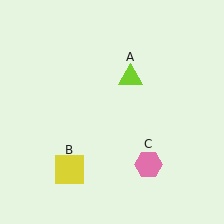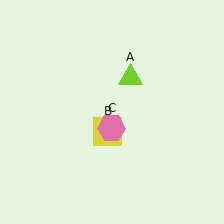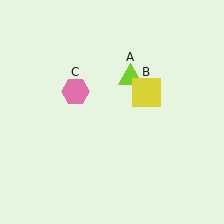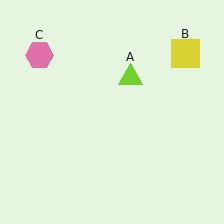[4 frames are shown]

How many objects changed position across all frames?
2 objects changed position: yellow square (object B), pink hexagon (object C).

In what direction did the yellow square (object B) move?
The yellow square (object B) moved up and to the right.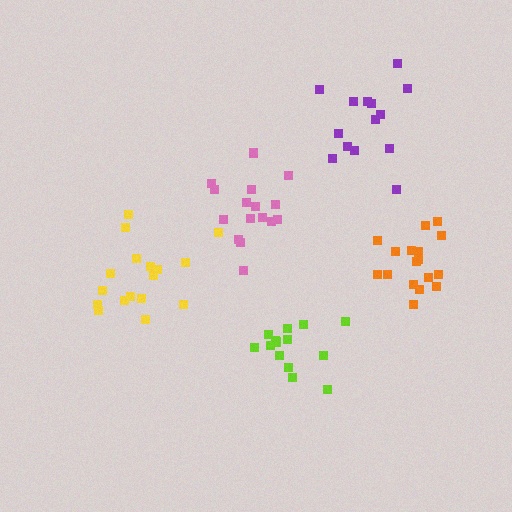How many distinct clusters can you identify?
There are 5 distinct clusters.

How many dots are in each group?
Group 1: 17 dots, Group 2: 14 dots, Group 3: 14 dots, Group 4: 16 dots, Group 5: 17 dots (78 total).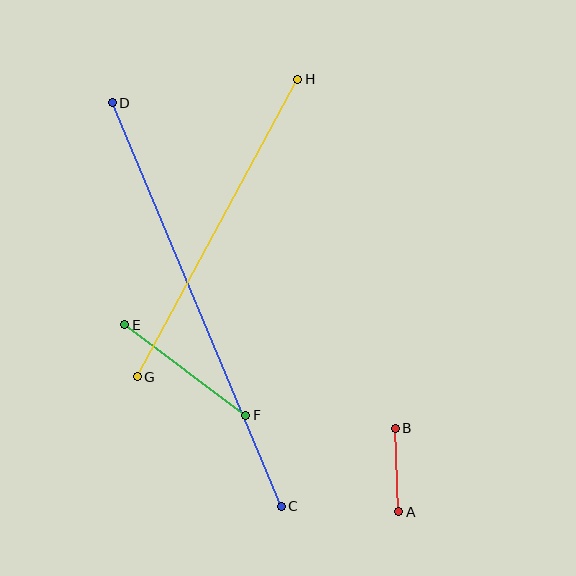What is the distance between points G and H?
The distance is approximately 338 pixels.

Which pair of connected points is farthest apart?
Points C and D are farthest apart.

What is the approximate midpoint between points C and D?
The midpoint is at approximately (197, 304) pixels.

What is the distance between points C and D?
The distance is approximately 438 pixels.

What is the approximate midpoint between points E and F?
The midpoint is at approximately (185, 370) pixels.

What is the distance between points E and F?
The distance is approximately 151 pixels.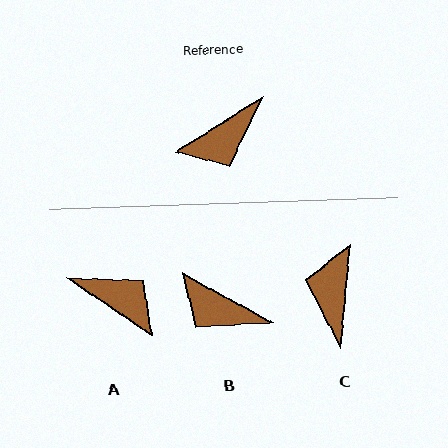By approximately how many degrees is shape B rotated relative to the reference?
Approximately 61 degrees clockwise.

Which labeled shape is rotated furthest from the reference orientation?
C, about 127 degrees away.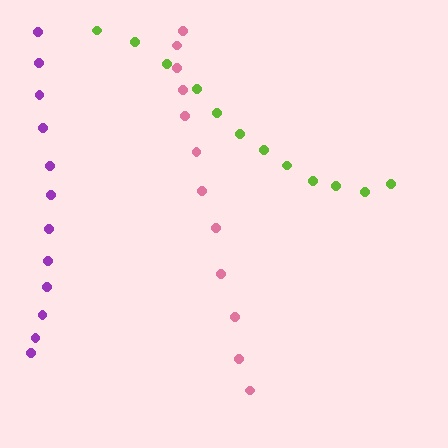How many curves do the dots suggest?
There are 3 distinct paths.